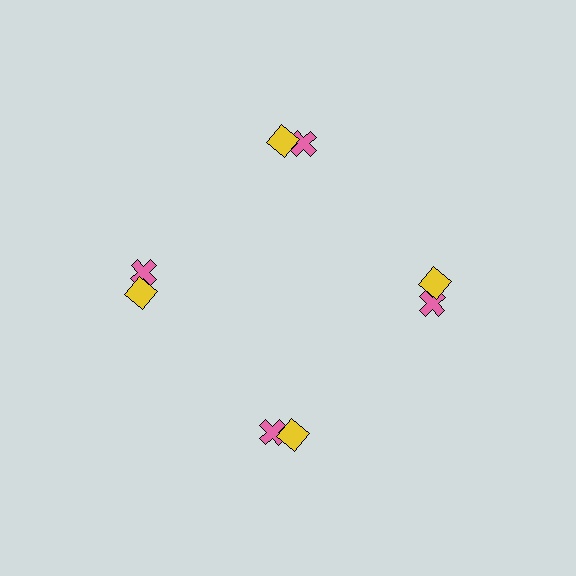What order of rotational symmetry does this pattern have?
This pattern has 4-fold rotational symmetry.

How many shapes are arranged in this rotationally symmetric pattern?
There are 8 shapes, arranged in 4 groups of 2.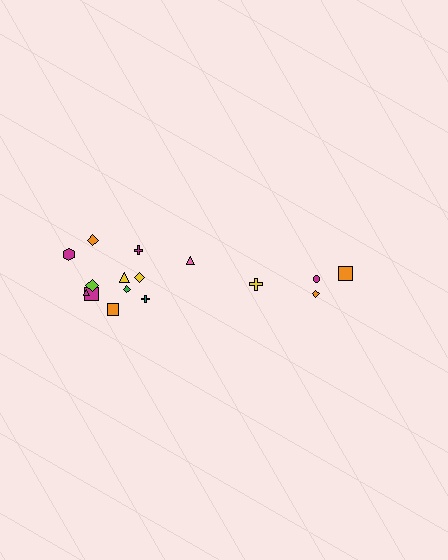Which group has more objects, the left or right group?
The left group.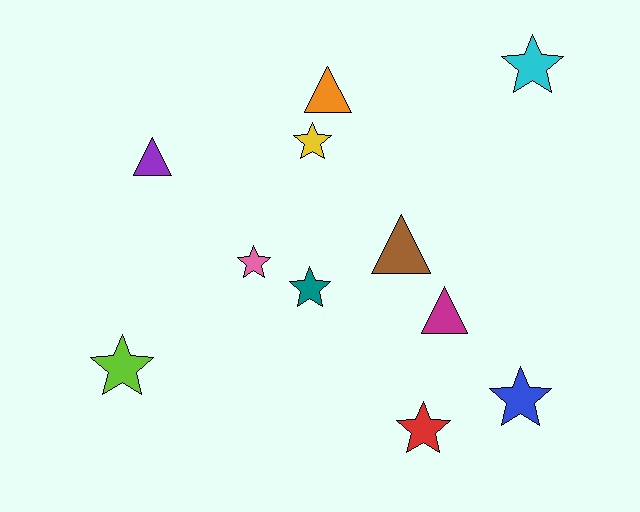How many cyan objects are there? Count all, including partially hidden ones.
There is 1 cyan object.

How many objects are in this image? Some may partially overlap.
There are 11 objects.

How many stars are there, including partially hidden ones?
There are 7 stars.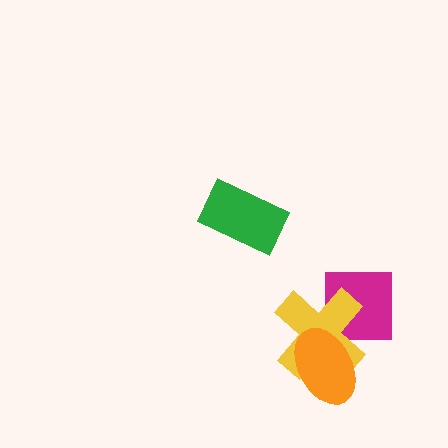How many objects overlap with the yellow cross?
2 objects overlap with the yellow cross.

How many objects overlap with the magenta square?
1 object overlaps with the magenta square.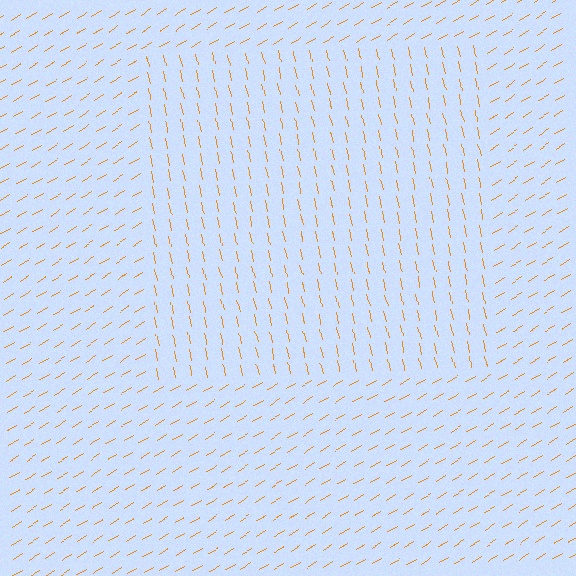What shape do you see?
I see a rectangle.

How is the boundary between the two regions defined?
The boundary is defined purely by a change in line orientation (approximately 71 degrees difference). All lines are the same color and thickness.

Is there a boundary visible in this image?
Yes, there is a texture boundary formed by a change in line orientation.